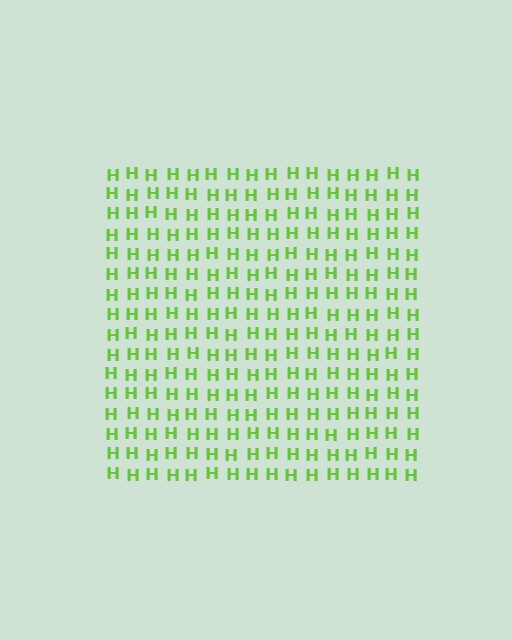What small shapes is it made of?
It is made of small letter H's.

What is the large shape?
The large shape is a square.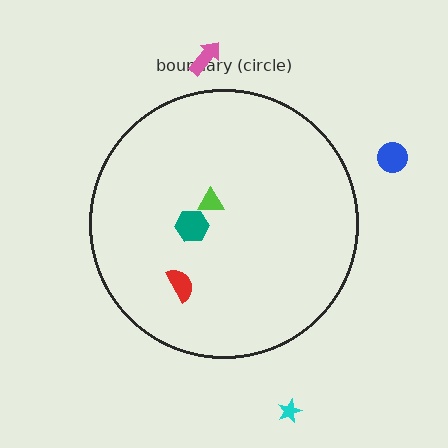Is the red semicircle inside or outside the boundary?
Inside.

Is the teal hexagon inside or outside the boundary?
Inside.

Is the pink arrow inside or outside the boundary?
Outside.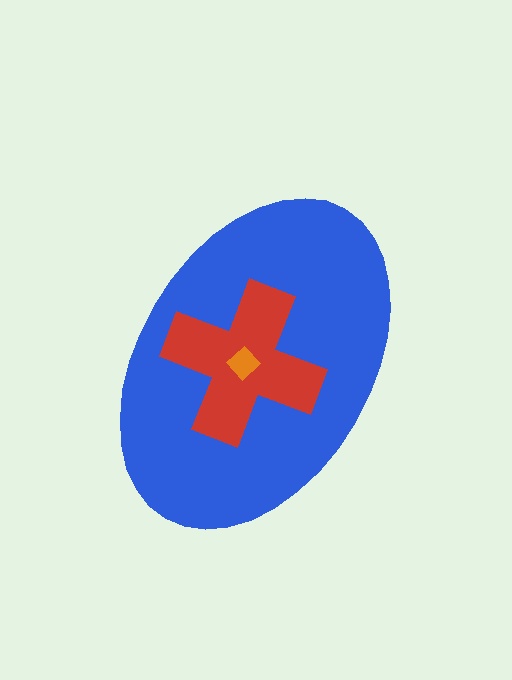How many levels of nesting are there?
3.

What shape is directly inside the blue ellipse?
The red cross.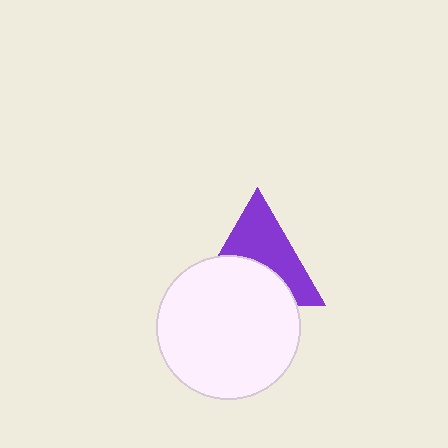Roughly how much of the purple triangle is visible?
About half of it is visible (roughly 53%).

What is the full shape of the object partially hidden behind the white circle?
The partially hidden object is a purple triangle.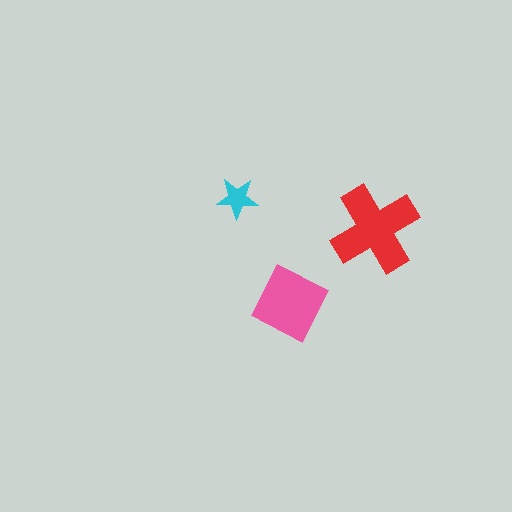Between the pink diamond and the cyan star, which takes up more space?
The pink diamond.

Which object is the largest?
The red cross.